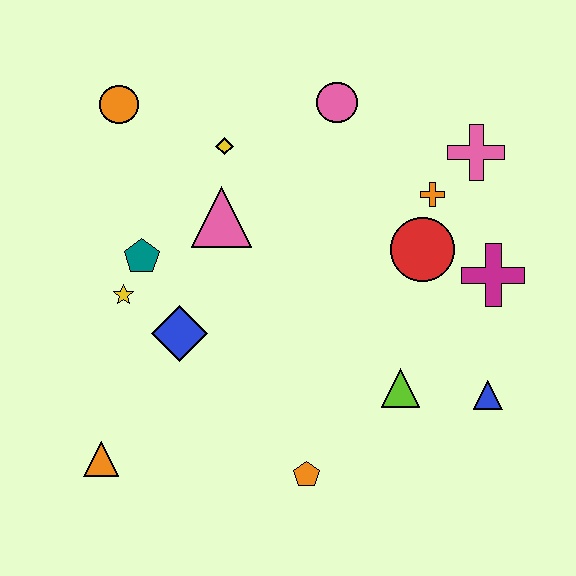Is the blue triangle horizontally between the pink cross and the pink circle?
No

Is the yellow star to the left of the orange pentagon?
Yes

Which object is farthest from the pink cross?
The orange triangle is farthest from the pink cross.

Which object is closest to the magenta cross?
The red circle is closest to the magenta cross.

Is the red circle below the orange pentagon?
No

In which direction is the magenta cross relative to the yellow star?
The magenta cross is to the right of the yellow star.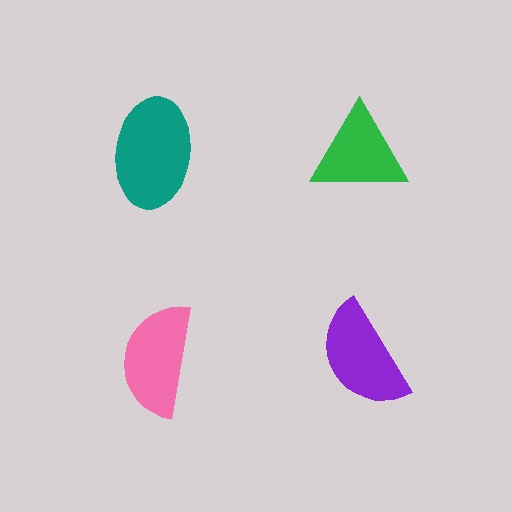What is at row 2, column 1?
A pink semicircle.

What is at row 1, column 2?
A green triangle.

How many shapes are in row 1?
2 shapes.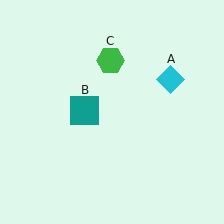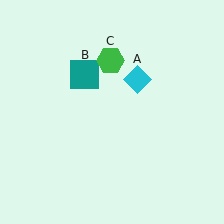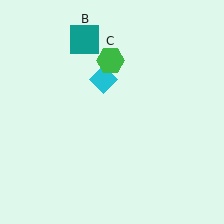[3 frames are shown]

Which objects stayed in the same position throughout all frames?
Green hexagon (object C) remained stationary.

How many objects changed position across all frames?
2 objects changed position: cyan diamond (object A), teal square (object B).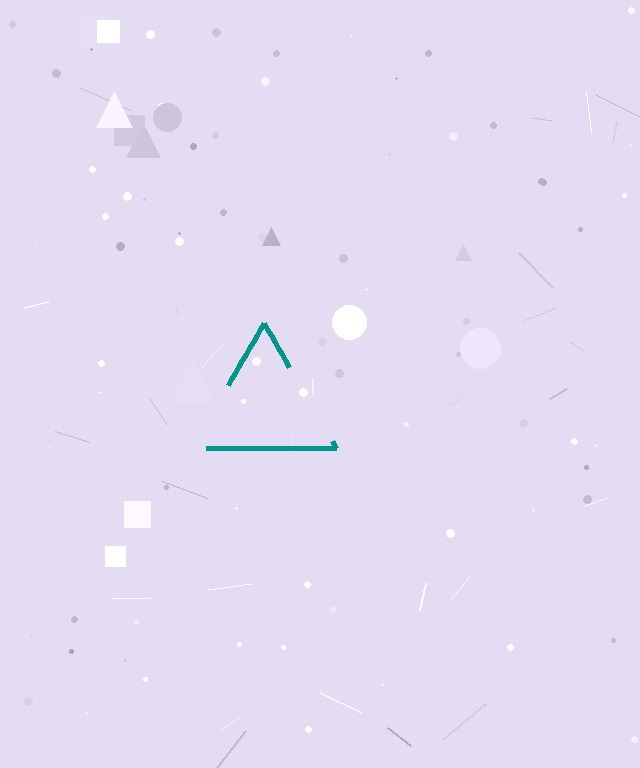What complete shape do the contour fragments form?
The contour fragments form a triangle.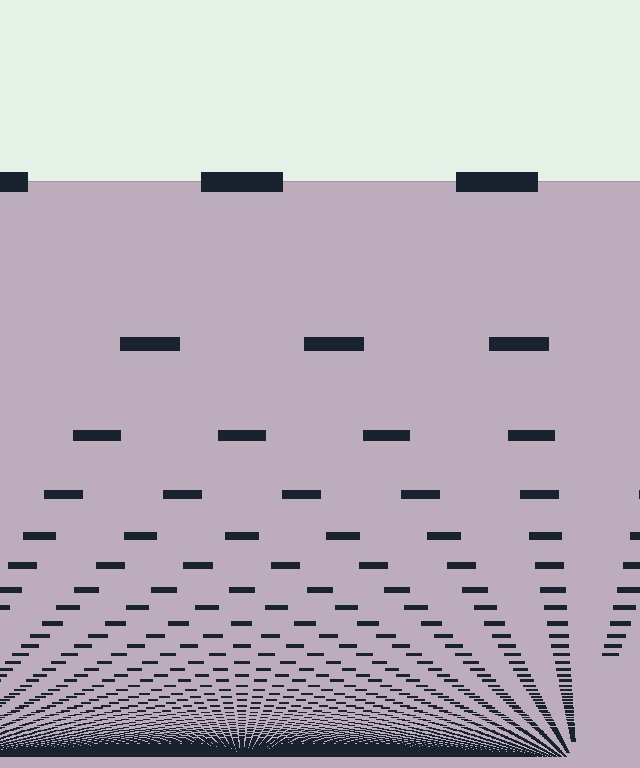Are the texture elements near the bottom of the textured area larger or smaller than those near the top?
Smaller. The gradient is inverted — elements near the bottom are smaller and denser.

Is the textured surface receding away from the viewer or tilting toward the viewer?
The surface appears to tilt toward the viewer. Texture elements get larger and sparser toward the top.